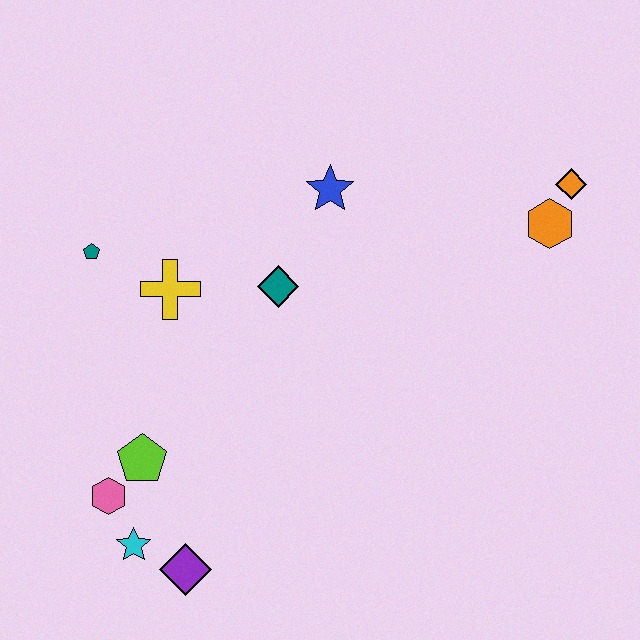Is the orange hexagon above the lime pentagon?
Yes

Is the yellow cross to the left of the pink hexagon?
No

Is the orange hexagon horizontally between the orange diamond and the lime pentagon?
Yes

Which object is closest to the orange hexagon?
The orange diamond is closest to the orange hexagon.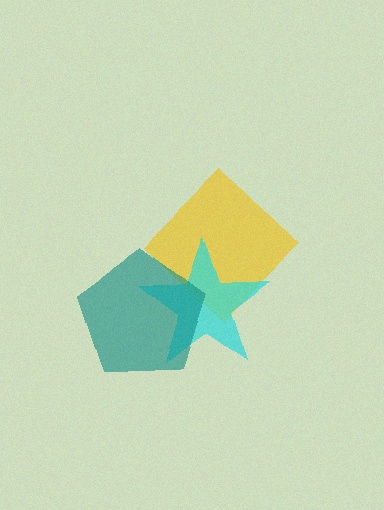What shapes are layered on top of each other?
The layered shapes are: a yellow diamond, a cyan star, a teal pentagon.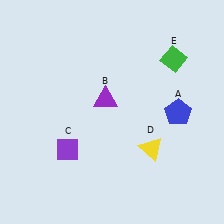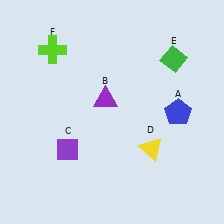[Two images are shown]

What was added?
A lime cross (F) was added in Image 2.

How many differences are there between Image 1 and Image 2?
There is 1 difference between the two images.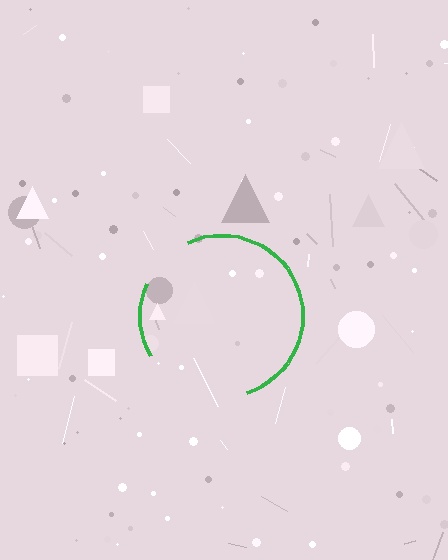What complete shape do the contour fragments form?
The contour fragments form a circle.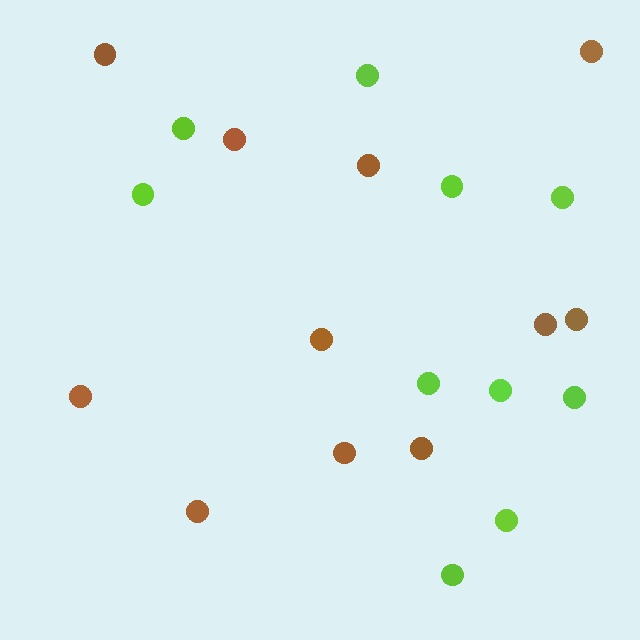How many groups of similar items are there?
There are 2 groups: one group of brown circles (11) and one group of lime circles (10).